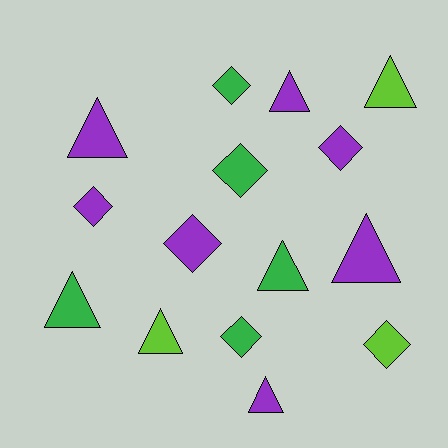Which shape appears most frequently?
Triangle, with 8 objects.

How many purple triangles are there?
There are 4 purple triangles.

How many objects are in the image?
There are 15 objects.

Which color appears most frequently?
Purple, with 7 objects.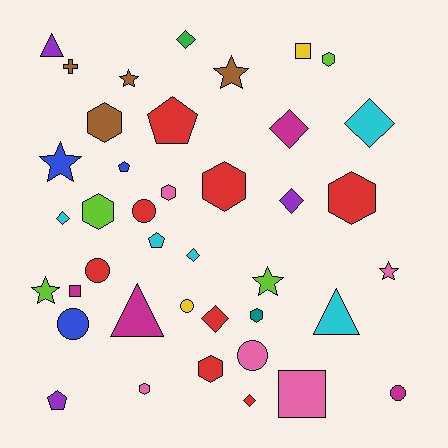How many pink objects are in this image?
There are 5 pink objects.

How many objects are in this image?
There are 40 objects.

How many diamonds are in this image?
There are 8 diamonds.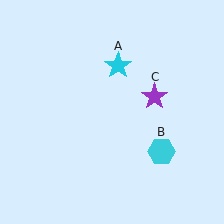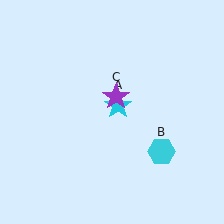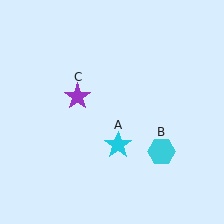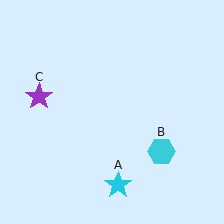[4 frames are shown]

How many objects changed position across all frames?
2 objects changed position: cyan star (object A), purple star (object C).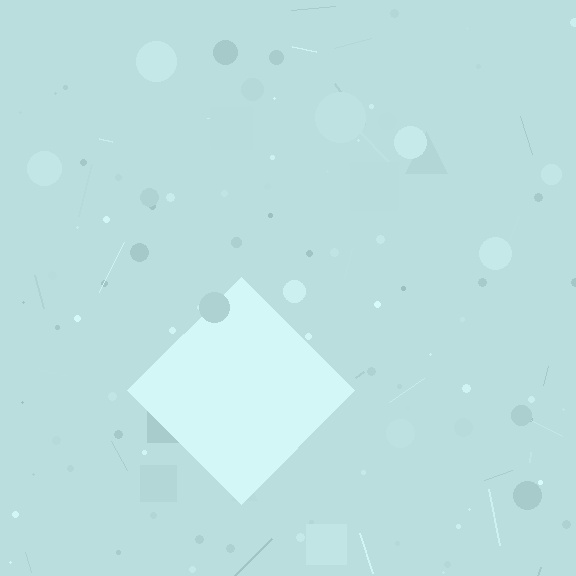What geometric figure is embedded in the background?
A diamond is embedded in the background.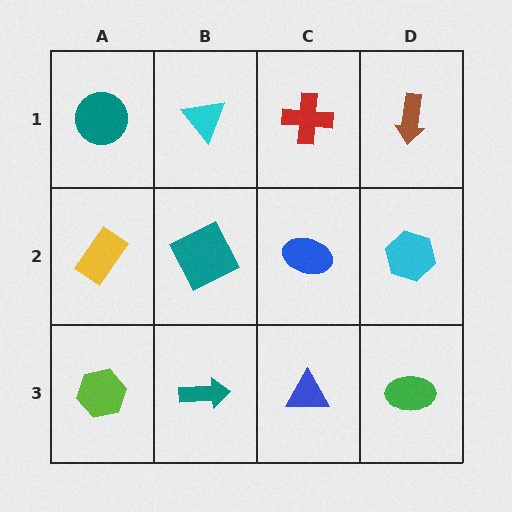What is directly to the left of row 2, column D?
A blue ellipse.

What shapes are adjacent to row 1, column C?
A blue ellipse (row 2, column C), a cyan triangle (row 1, column B), a brown arrow (row 1, column D).